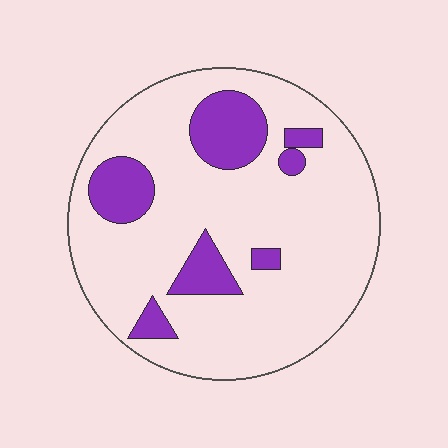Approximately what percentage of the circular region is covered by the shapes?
Approximately 20%.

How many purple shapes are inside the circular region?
7.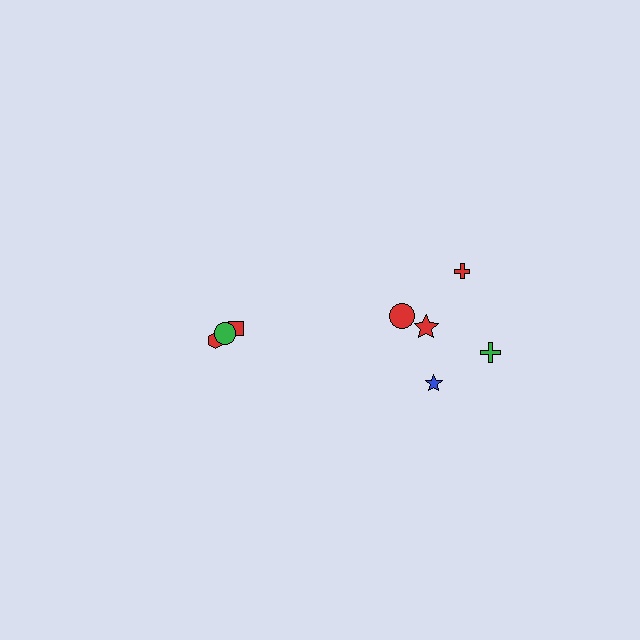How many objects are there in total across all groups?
There are 8 objects.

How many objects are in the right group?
There are 5 objects.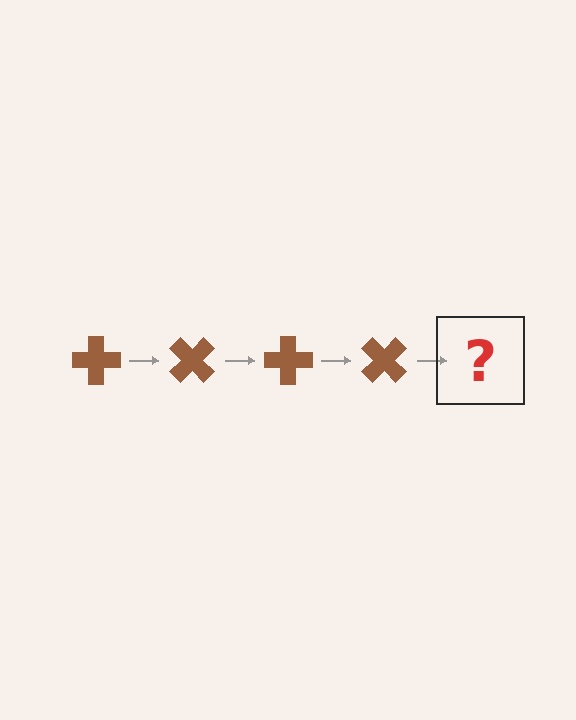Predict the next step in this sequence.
The next step is a brown cross rotated 180 degrees.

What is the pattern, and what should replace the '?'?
The pattern is that the cross rotates 45 degrees each step. The '?' should be a brown cross rotated 180 degrees.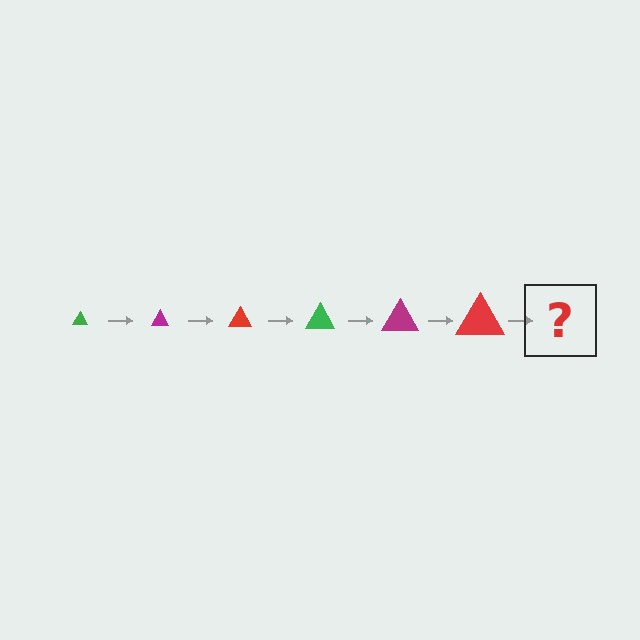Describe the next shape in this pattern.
It should be a green triangle, larger than the previous one.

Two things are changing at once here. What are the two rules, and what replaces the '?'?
The two rules are that the triangle grows larger each step and the color cycles through green, magenta, and red. The '?' should be a green triangle, larger than the previous one.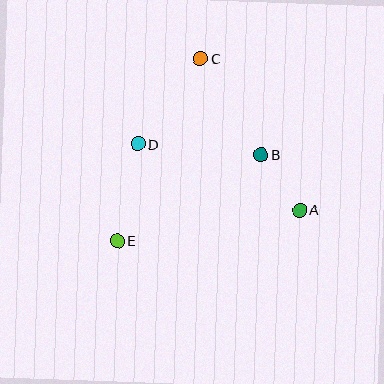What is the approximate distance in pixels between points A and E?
The distance between A and E is approximately 185 pixels.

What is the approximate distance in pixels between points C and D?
The distance between C and D is approximately 106 pixels.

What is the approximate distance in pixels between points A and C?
The distance between A and C is approximately 181 pixels.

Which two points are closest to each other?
Points A and B are closest to each other.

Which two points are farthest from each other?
Points C and E are farthest from each other.